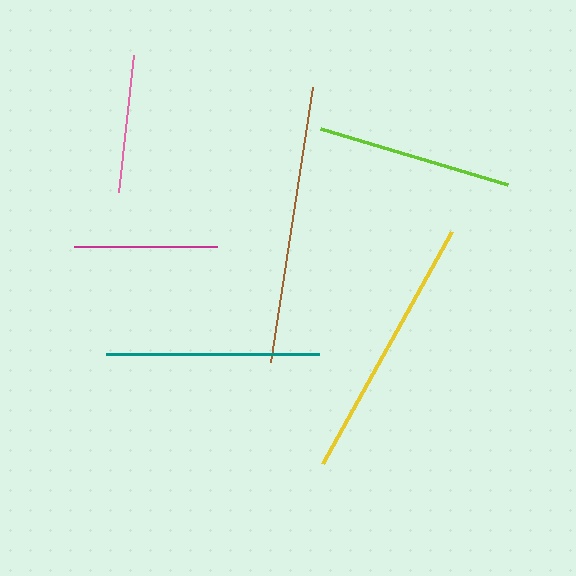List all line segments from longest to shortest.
From longest to shortest: brown, yellow, teal, lime, magenta, pink.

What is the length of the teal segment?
The teal segment is approximately 213 pixels long.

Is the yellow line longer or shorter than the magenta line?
The yellow line is longer than the magenta line.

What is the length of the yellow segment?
The yellow segment is approximately 265 pixels long.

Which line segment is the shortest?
The pink line is the shortest at approximately 138 pixels.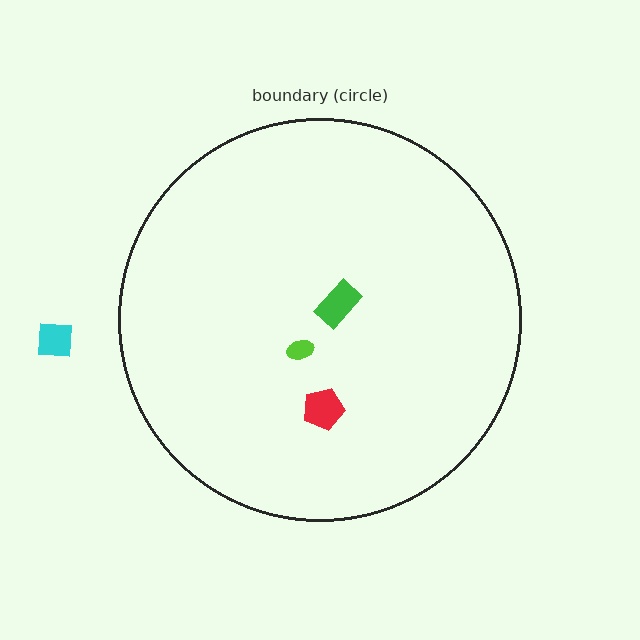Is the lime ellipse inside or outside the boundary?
Inside.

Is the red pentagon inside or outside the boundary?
Inside.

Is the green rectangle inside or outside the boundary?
Inside.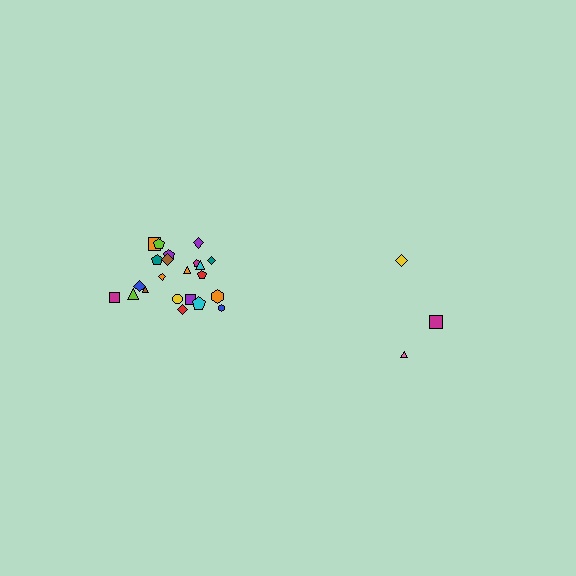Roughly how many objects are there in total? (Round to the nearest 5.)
Roughly 25 objects in total.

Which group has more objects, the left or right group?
The left group.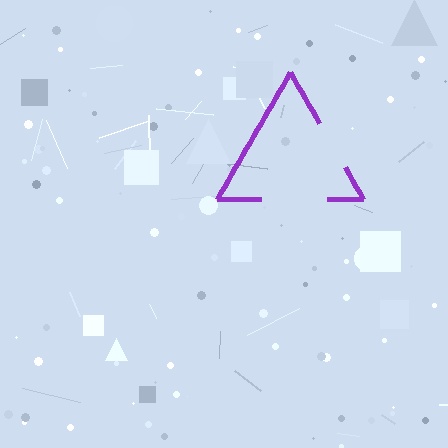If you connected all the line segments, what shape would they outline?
They would outline a triangle.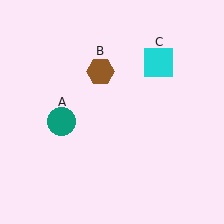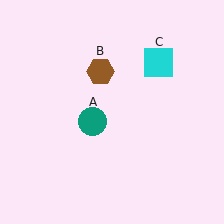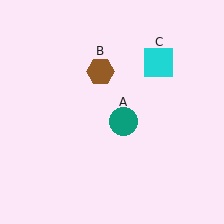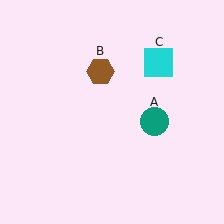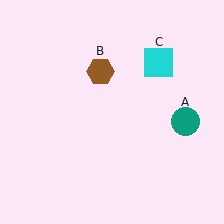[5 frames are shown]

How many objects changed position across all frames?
1 object changed position: teal circle (object A).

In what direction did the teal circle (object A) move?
The teal circle (object A) moved right.